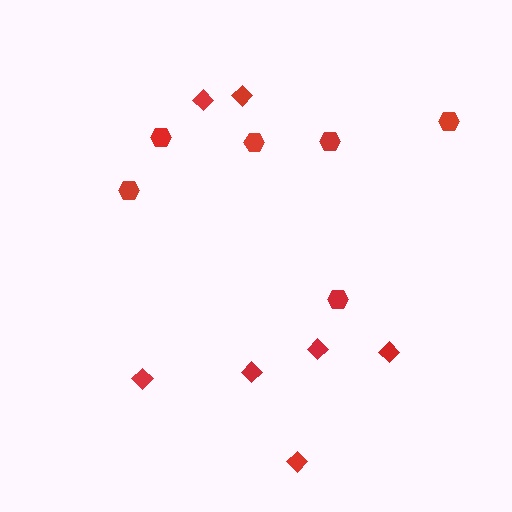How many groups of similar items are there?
There are 2 groups: one group of hexagons (6) and one group of diamonds (7).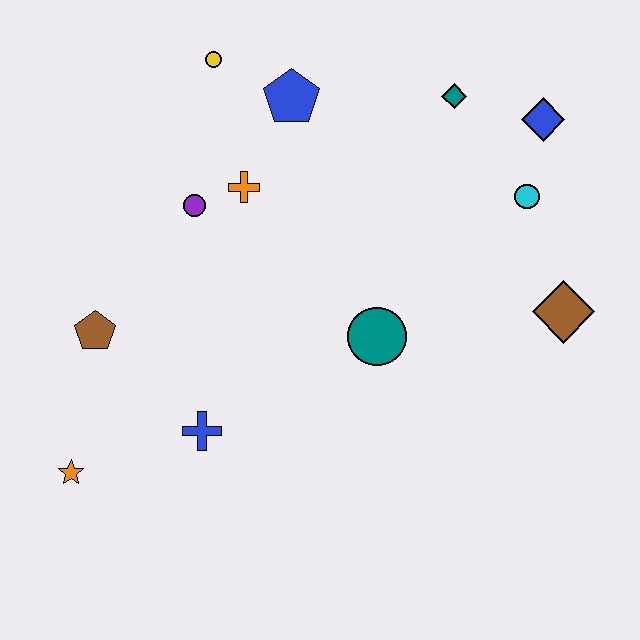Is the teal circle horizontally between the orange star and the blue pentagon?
No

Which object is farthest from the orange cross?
The brown diamond is farthest from the orange cross.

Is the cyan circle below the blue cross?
No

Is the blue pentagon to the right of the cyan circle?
No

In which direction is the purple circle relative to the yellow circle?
The purple circle is below the yellow circle.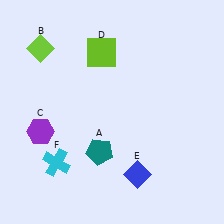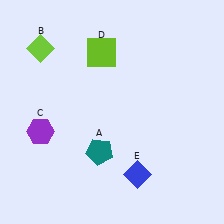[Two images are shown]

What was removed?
The cyan cross (F) was removed in Image 2.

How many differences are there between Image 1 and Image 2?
There is 1 difference between the two images.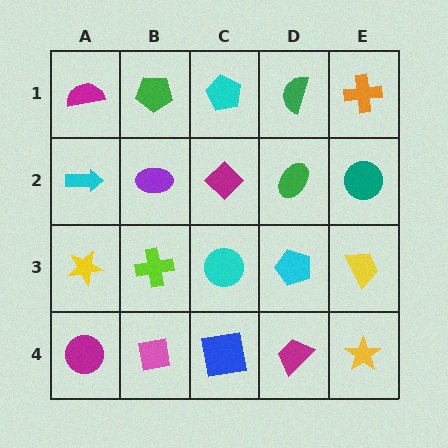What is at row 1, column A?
A magenta semicircle.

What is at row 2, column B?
A purple ellipse.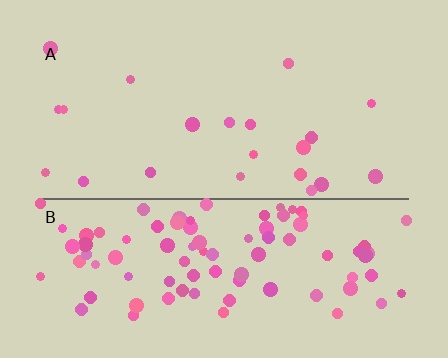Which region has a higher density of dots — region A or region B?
B (the bottom).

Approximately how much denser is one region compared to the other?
Approximately 4.5× — region B over region A.